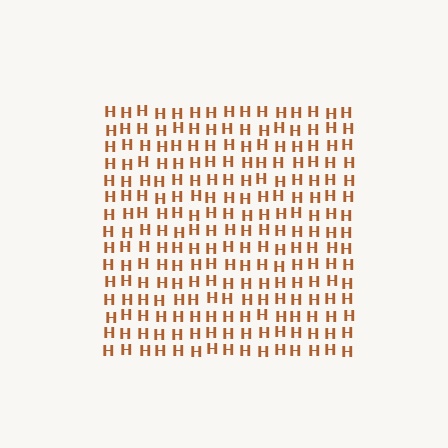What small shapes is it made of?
It is made of small letter H's.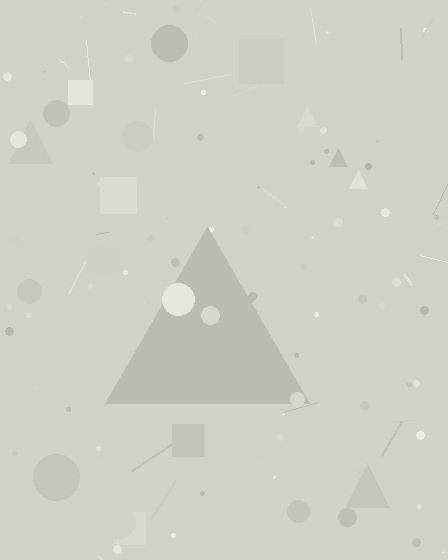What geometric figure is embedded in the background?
A triangle is embedded in the background.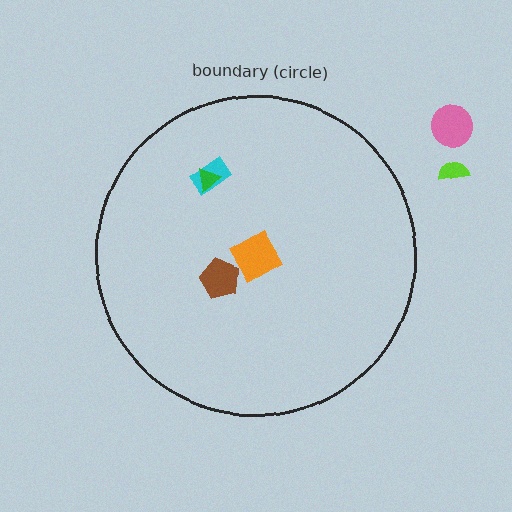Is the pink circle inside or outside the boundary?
Outside.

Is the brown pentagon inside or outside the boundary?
Inside.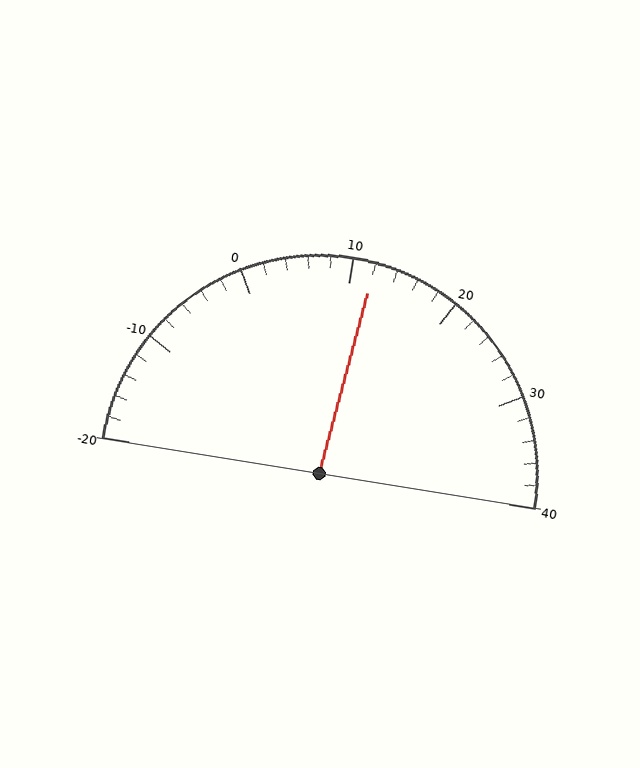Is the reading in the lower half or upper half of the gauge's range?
The reading is in the upper half of the range (-20 to 40).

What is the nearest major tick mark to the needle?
The nearest major tick mark is 10.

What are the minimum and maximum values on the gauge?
The gauge ranges from -20 to 40.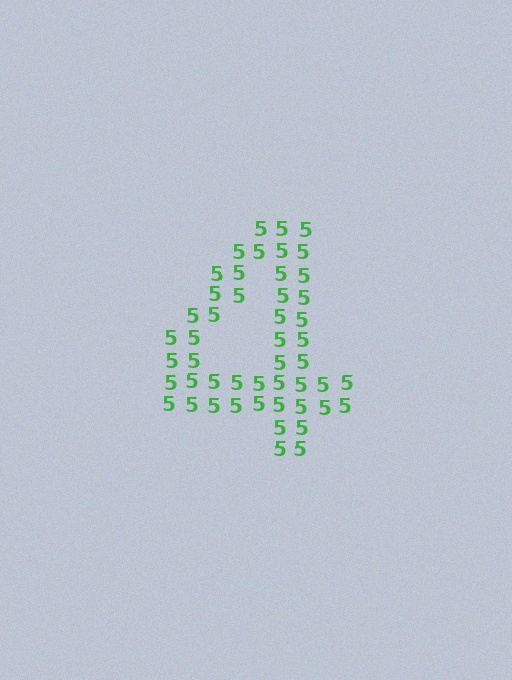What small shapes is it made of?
It is made of small digit 5's.